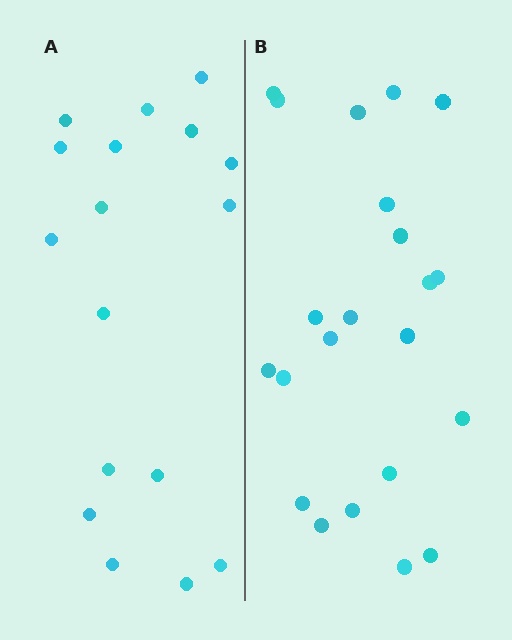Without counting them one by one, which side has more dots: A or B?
Region B (the right region) has more dots.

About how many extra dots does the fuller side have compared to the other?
Region B has about 5 more dots than region A.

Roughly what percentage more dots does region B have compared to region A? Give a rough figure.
About 30% more.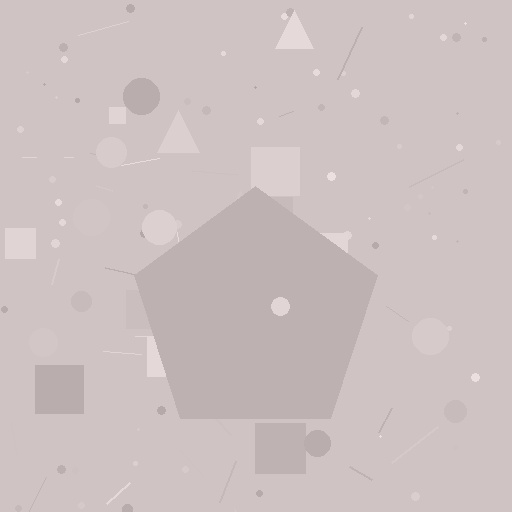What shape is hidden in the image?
A pentagon is hidden in the image.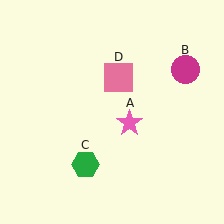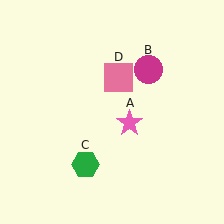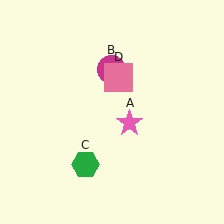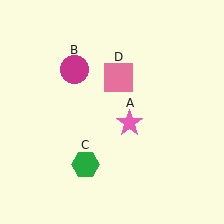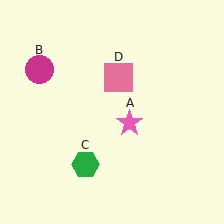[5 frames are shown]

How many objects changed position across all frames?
1 object changed position: magenta circle (object B).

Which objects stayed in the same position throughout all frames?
Pink star (object A) and green hexagon (object C) and pink square (object D) remained stationary.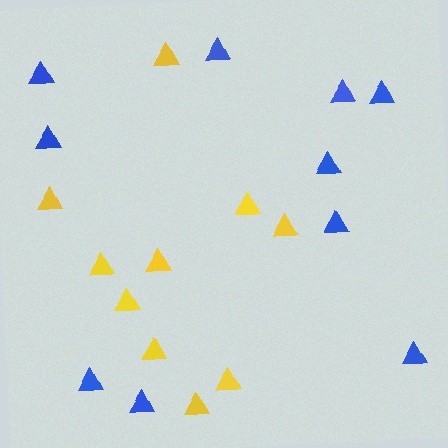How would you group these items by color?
There are 2 groups: one group of yellow triangles (10) and one group of blue triangles (10).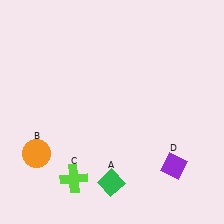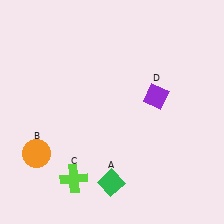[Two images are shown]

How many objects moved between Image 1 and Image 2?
1 object moved between the two images.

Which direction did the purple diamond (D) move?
The purple diamond (D) moved up.